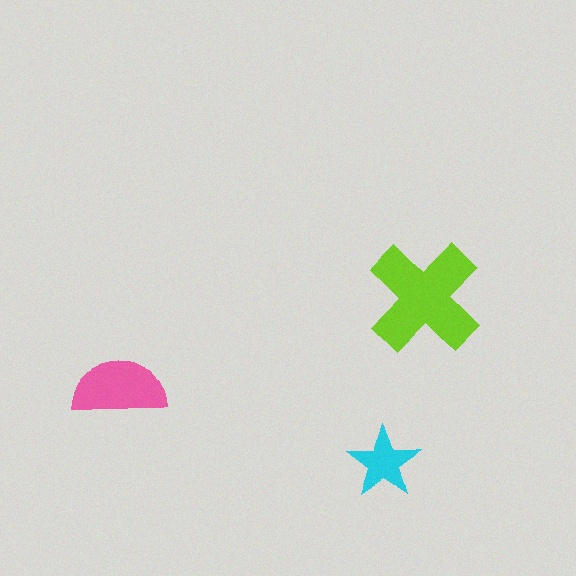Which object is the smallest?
The cyan star.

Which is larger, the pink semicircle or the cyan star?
The pink semicircle.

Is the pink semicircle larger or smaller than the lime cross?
Smaller.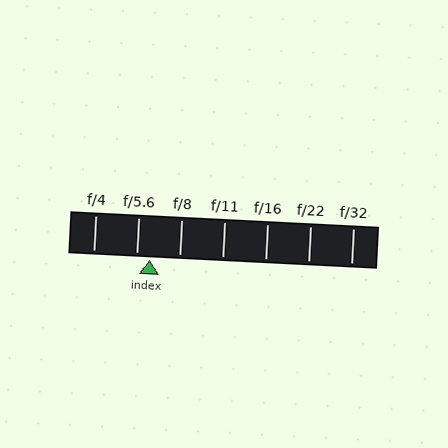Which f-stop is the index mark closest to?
The index mark is closest to f/5.6.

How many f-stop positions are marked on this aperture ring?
There are 7 f-stop positions marked.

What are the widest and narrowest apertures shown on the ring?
The widest aperture shown is f/4 and the narrowest is f/32.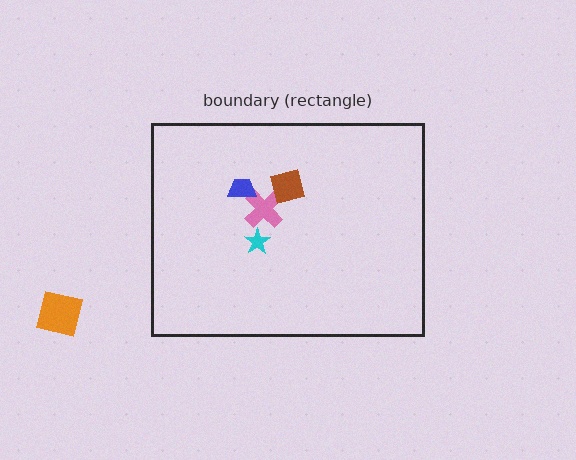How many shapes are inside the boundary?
4 inside, 1 outside.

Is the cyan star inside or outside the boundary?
Inside.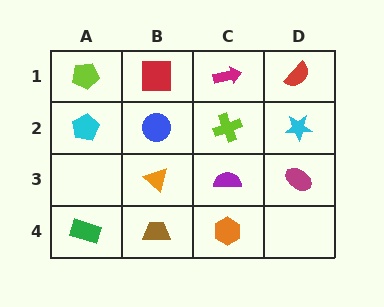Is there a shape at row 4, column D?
No, that cell is empty.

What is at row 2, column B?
A blue circle.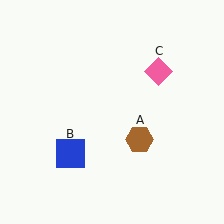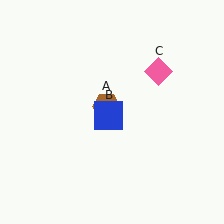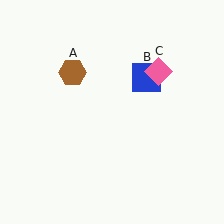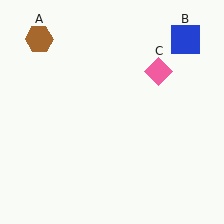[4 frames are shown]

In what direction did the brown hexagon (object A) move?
The brown hexagon (object A) moved up and to the left.